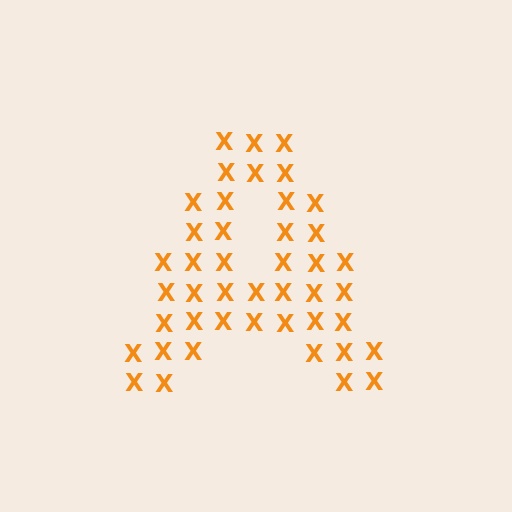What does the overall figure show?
The overall figure shows the letter A.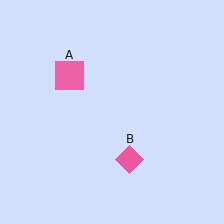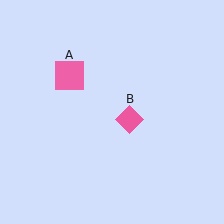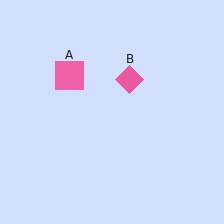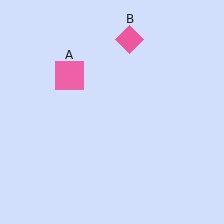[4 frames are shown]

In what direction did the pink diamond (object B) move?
The pink diamond (object B) moved up.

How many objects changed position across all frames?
1 object changed position: pink diamond (object B).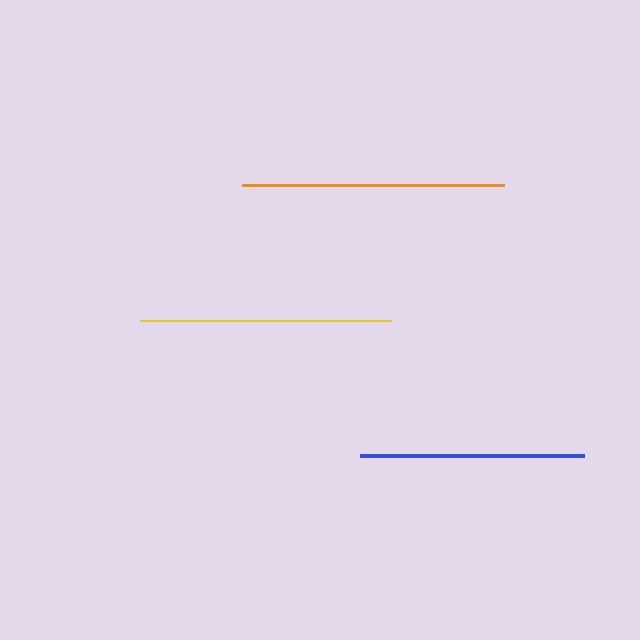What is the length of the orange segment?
The orange segment is approximately 262 pixels long.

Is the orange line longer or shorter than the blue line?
The orange line is longer than the blue line.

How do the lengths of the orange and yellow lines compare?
The orange and yellow lines are approximately the same length.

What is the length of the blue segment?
The blue segment is approximately 223 pixels long.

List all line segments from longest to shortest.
From longest to shortest: orange, yellow, blue.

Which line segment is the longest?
The orange line is the longest at approximately 262 pixels.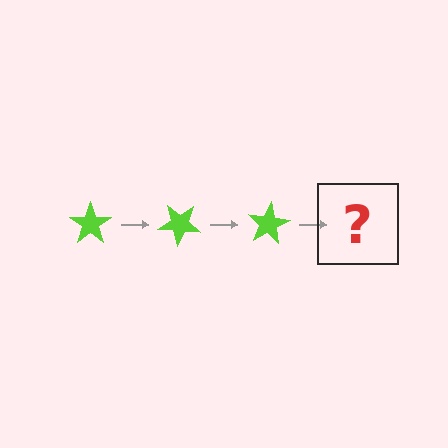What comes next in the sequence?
The next element should be a lime star rotated 120 degrees.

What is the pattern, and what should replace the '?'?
The pattern is that the star rotates 40 degrees each step. The '?' should be a lime star rotated 120 degrees.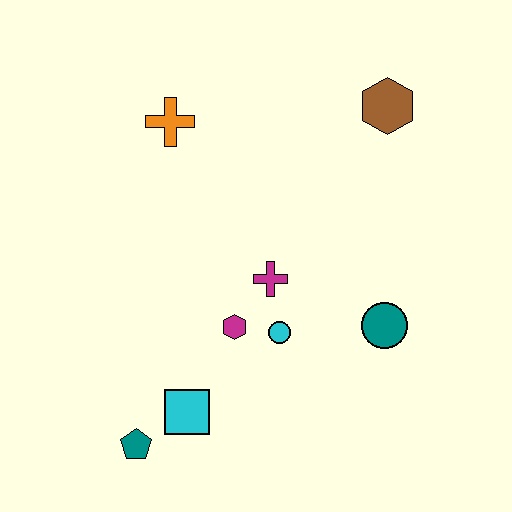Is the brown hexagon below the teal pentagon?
No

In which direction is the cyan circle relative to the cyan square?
The cyan circle is to the right of the cyan square.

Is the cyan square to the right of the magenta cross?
No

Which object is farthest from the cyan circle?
The brown hexagon is farthest from the cyan circle.